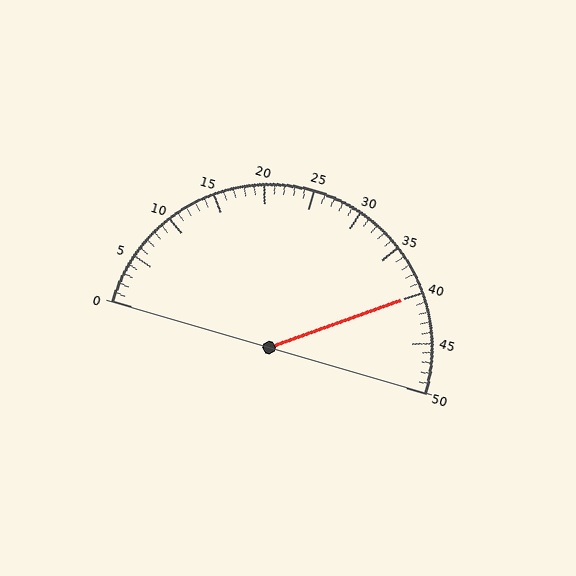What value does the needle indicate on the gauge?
The needle indicates approximately 40.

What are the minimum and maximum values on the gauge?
The gauge ranges from 0 to 50.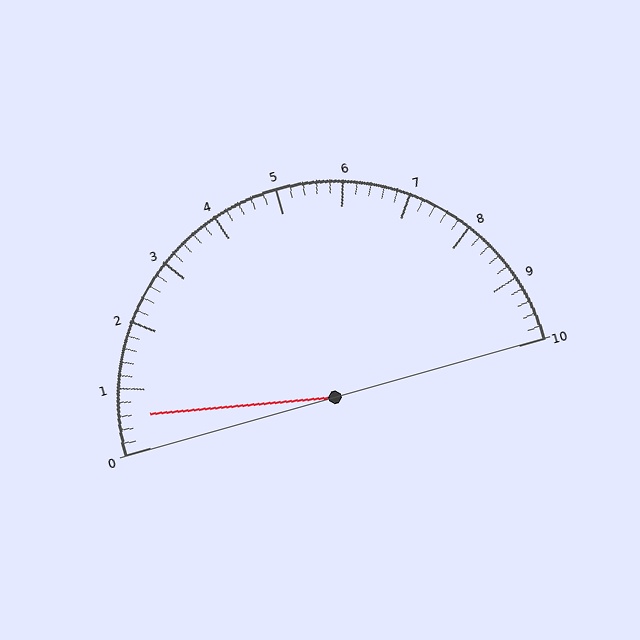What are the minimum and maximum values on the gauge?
The gauge ranges from 0 to 10.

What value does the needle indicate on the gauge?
The needle indicates approximately 0.6.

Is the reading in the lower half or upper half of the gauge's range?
The reading is in the lower half of the range (0 to 10).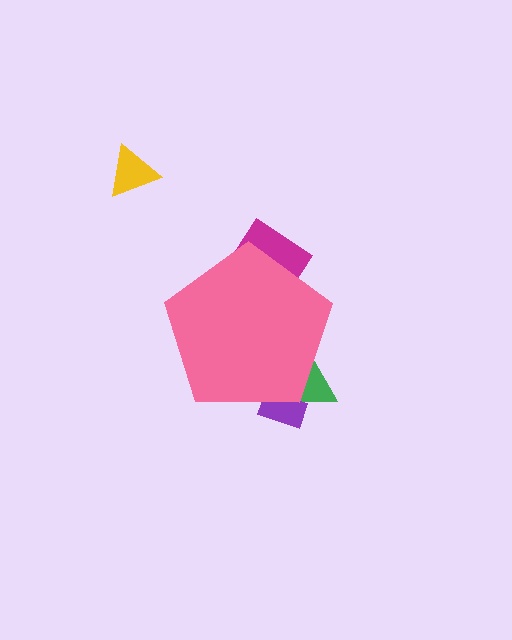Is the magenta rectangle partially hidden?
Yes, the magenta rectangle is partially hidden behind the pink pentagon.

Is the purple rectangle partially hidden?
Yes, the purple rectangle is partially hidden behind the pink pentagon.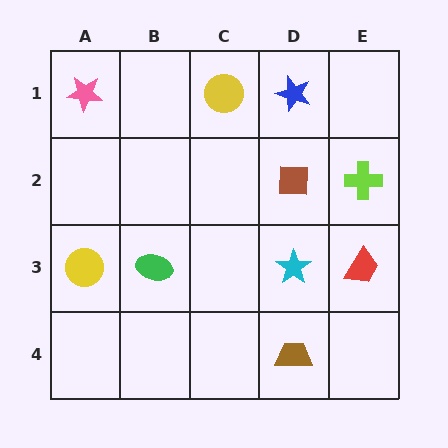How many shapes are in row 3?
4 shapes.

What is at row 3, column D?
A cyan star.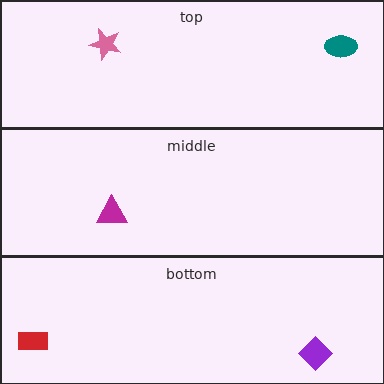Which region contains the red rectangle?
The bottom region.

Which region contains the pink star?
The top region.